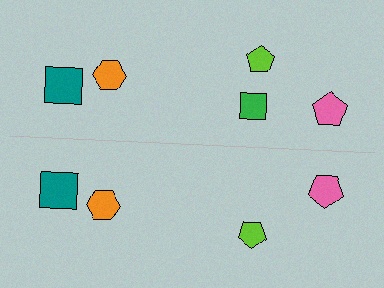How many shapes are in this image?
There are 9 shapes in this image.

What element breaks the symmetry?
A green square is missing from the bottom side.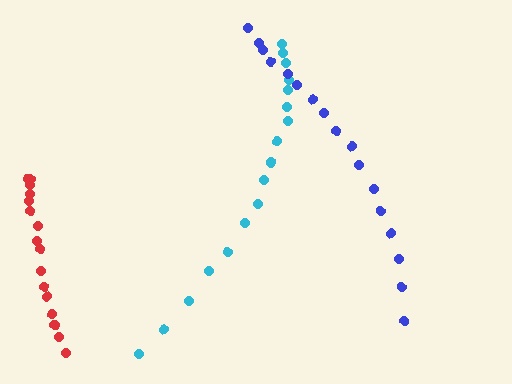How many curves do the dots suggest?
There are 3 distinct paths.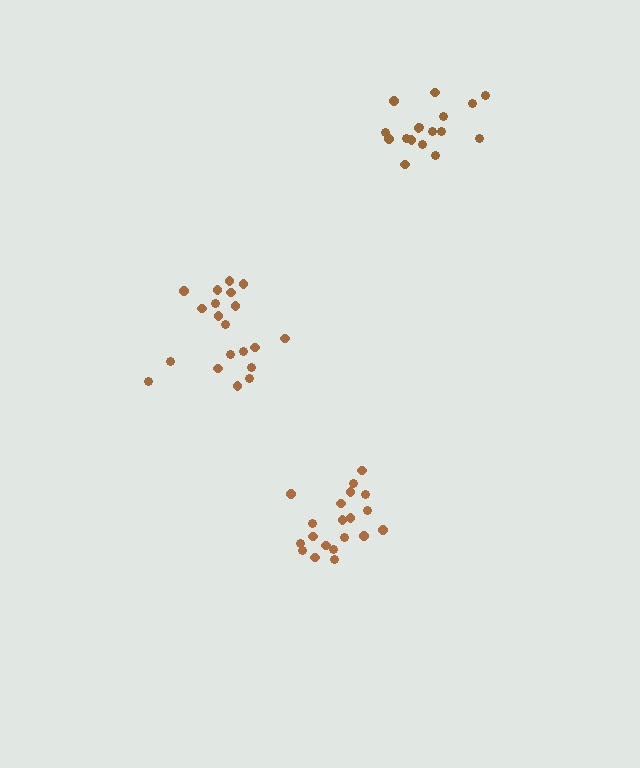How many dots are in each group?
Group 1: 20 dots, Group 2: 20 dots, Group 3: 17 dots (57 total).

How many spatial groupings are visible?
There are 3 spatial groupings.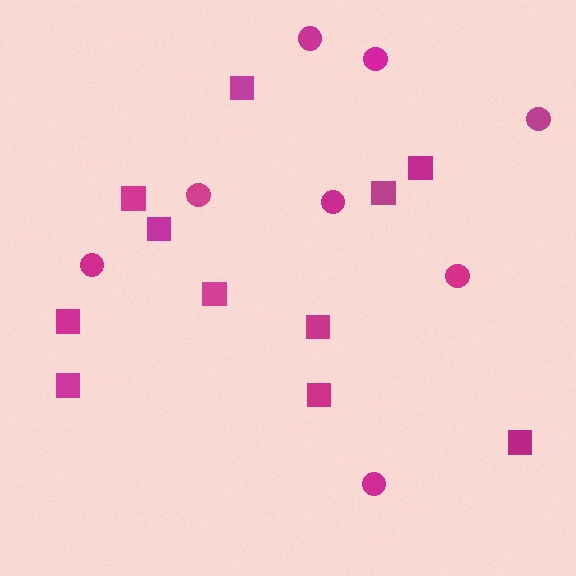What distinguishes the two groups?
There are 2 groups: one group of squares (11) and one group of circles (8).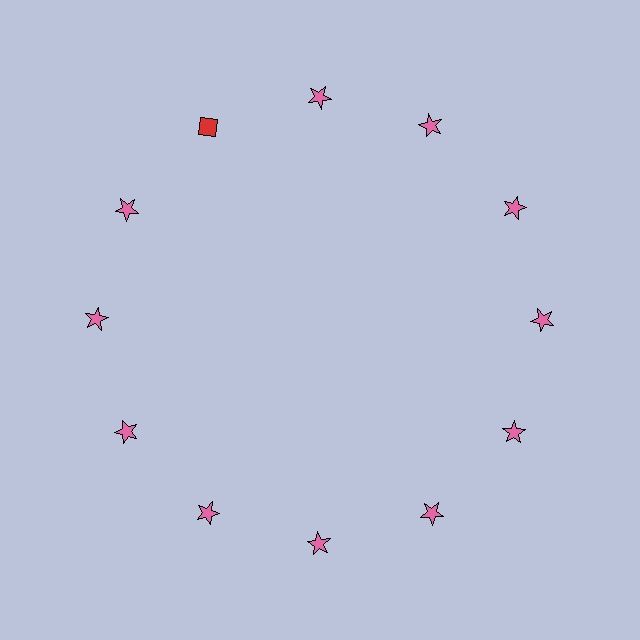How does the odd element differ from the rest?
It differs in both color (red instead of pink) and shape (diamond instead of star).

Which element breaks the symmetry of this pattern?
The red diamond at roughly the 11 o'clock position breaks the symmetry. All other shapes are pink stars.